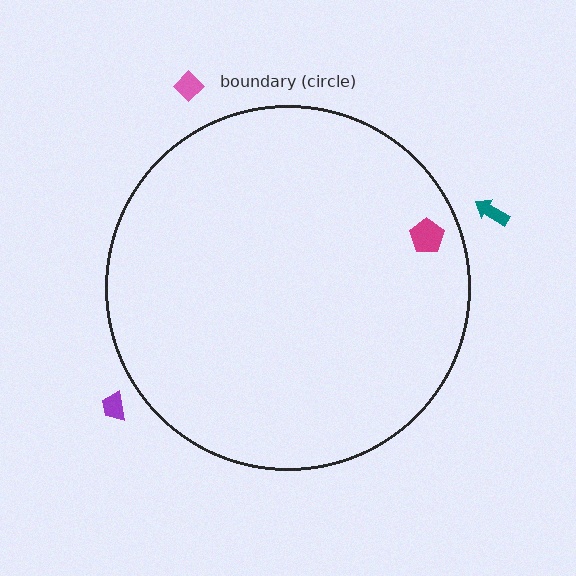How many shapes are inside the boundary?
1 inside, 3 outside.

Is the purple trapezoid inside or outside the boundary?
Outside.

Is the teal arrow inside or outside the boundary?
Outside.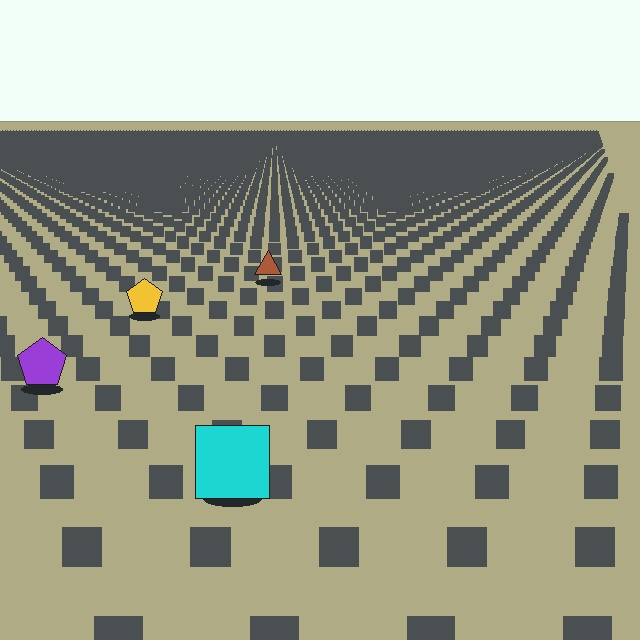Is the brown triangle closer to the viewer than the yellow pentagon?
No. The yellow pentagon is closer — you can tell from the texture gradient: the ground texture is coarser near it.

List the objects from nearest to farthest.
From nearest to farthest: the cyan square, the purple pentagon, the yellow pentagon, the brown triangle.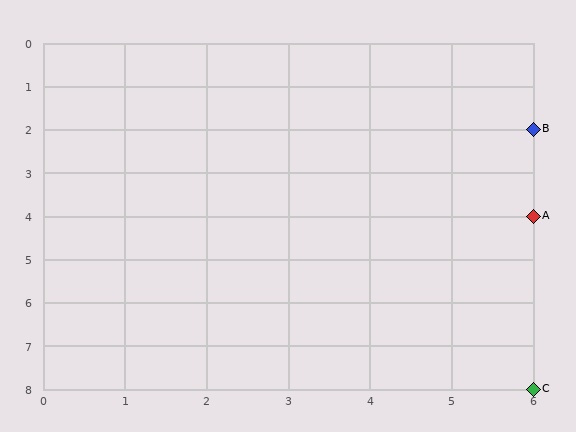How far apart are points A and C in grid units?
Points A and C are 4 rows apart.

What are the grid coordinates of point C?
Point C is at grid coordinates (6, 8).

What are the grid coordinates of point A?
Point A is at grid coordinates (6, 4).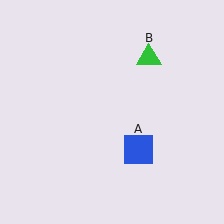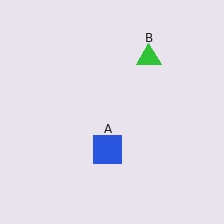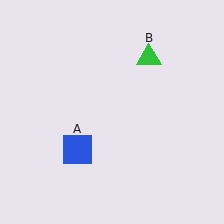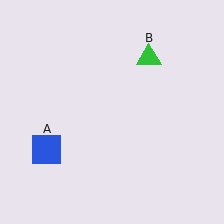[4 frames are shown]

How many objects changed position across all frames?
1 object changed position: blue square (object A).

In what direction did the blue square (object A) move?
The blue square (object A) moved left.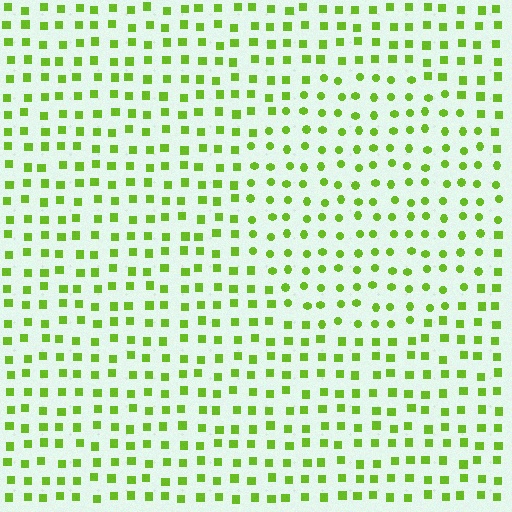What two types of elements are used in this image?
The image uses circles inside the circle region and squares outside it.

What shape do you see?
I see a circle.